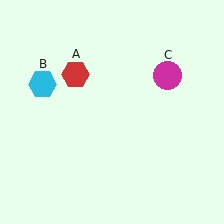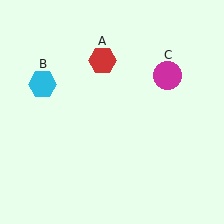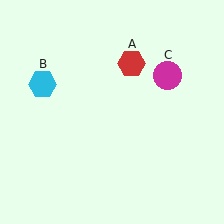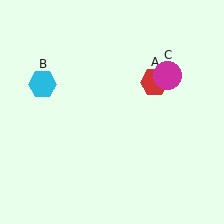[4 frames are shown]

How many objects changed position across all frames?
1 object changed position: red hexagon (object A).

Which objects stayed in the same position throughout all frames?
Cyan hexagon (object B) and magenta circle (object C) remained stationary.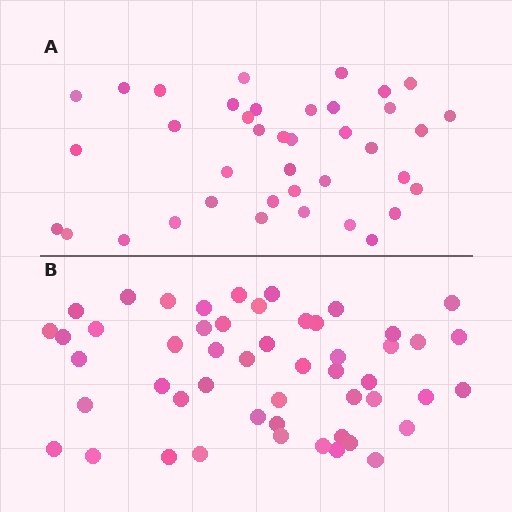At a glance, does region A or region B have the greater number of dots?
Region B (the bottom region) has more dots.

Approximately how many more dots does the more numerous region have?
Region B has roughly 12 or so more dots than region A.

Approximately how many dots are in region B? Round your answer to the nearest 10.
About 50 dots. (The exact count is 51, which rounds to 50.)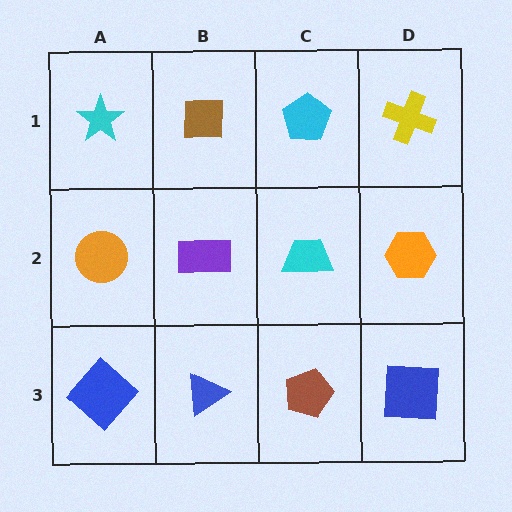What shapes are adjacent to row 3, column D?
An orange hexagon (row 2, column D), a brown pentagon (row 3, column C).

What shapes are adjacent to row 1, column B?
A purple rectangle (row 2, column B), a cyan star (row 1, column A), a cyan pentagon (row 1, column C).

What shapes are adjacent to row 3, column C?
A cyan trapezoid (row 2, column C), a blue triangle (row 3, column B), a blue square (row 3, column D).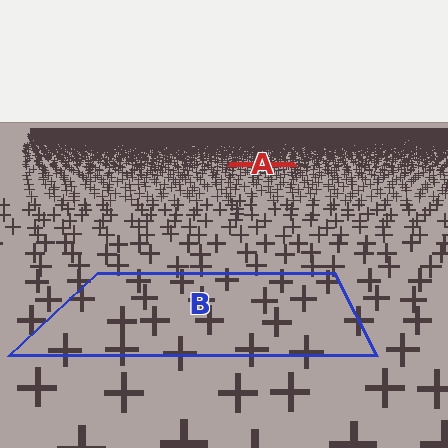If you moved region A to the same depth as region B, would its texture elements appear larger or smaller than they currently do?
They would appear larger. At a closer depth, the same texture elements are projected at a bigger on-screen size.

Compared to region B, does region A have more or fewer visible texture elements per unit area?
Region A has more texture elements per unit area — they are packed more densely because it is farther away.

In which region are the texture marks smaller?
The texture marks are smaller in region A, because it is farther away.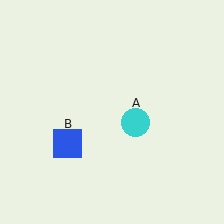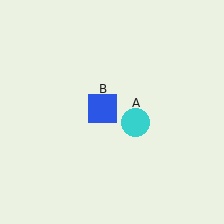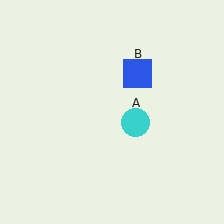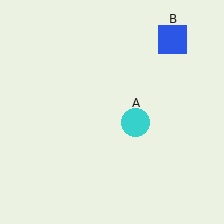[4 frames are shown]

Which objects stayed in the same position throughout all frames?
Cyan circle (object A) remained stationary.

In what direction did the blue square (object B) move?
The blue square (object B) moved up and to the right.